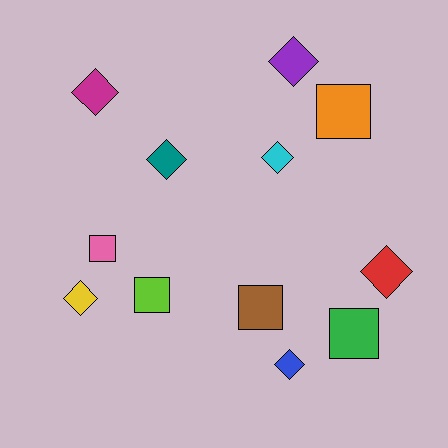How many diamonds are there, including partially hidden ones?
There are 7 diamonds.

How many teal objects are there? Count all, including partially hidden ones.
There is 1 teal object.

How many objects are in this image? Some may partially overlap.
There are 12 objects.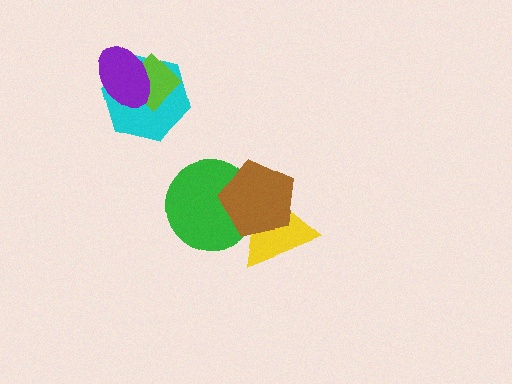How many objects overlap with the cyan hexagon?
2 objects overlap with the cyan hexagon.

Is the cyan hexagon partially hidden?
Yes, it is partially covered by another shape.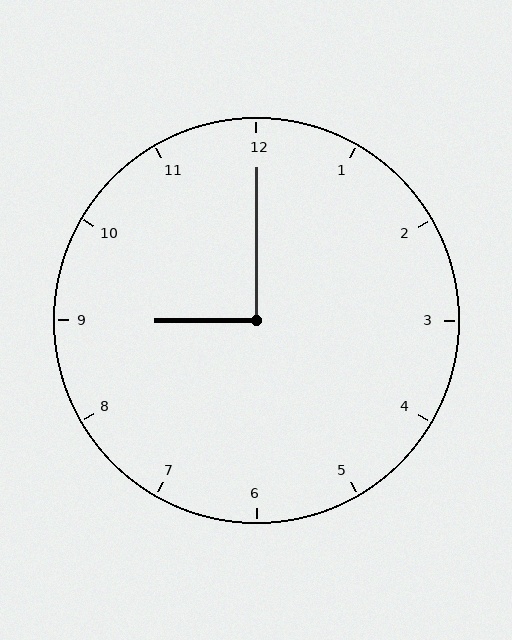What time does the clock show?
9:00.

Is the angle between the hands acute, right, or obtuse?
It is right.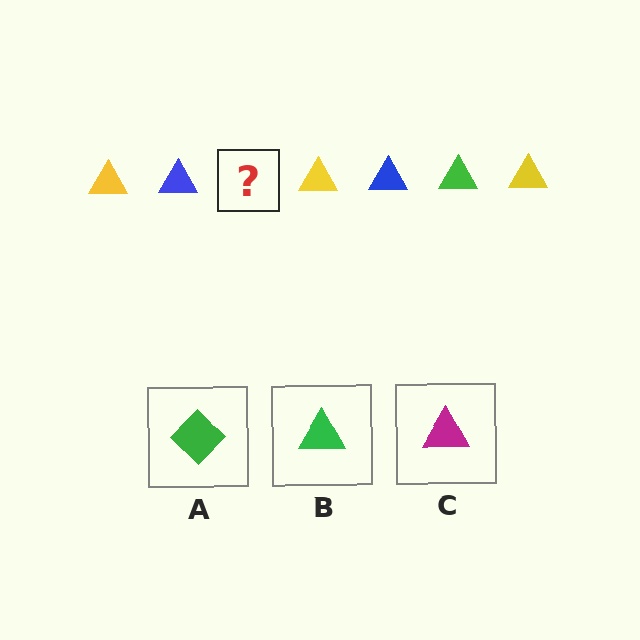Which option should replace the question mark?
Option B.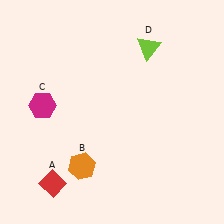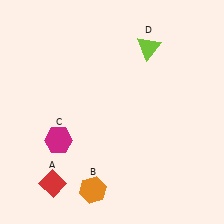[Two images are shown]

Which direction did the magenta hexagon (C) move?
The magenta hexagon (C) moved down.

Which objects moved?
The objects that moved are: the orange hexagon (B), the magenta hexagon (C).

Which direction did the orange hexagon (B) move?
The orange hexagon (B) moved down.